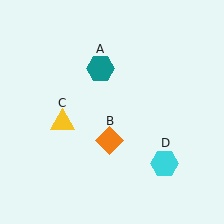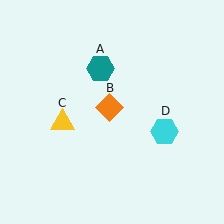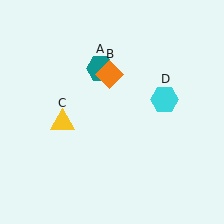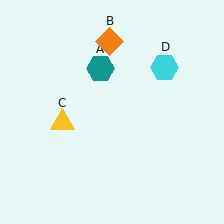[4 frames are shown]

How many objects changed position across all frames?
2 objects changed position: orange diamond (object B), cyan hexagon (object D).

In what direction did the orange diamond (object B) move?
The orange diamond (object B) moved up.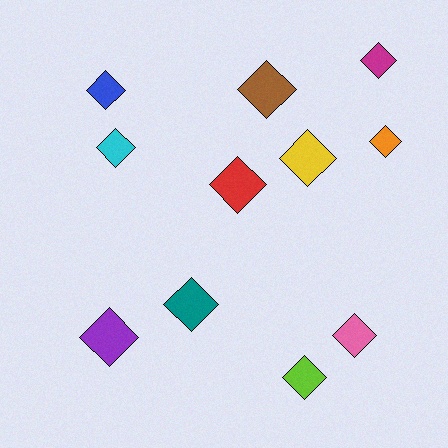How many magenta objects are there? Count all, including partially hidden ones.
There is 1 magenta object.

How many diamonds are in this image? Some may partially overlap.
There are 11 diamonds.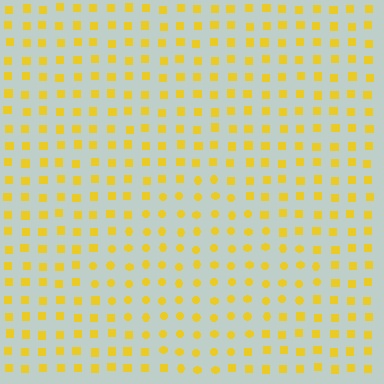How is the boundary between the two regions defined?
The boundary is defined by a change in element shape: circles inside vs. squares outside. All elements share the same color and spacing.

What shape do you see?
I see a diamond.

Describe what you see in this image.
The image is filled with small yellow elements arranged in a uniform grid. A diamond-shaped region contains circles, while the surrounding area contains squares. The boundary is defined purely by the change in element shape.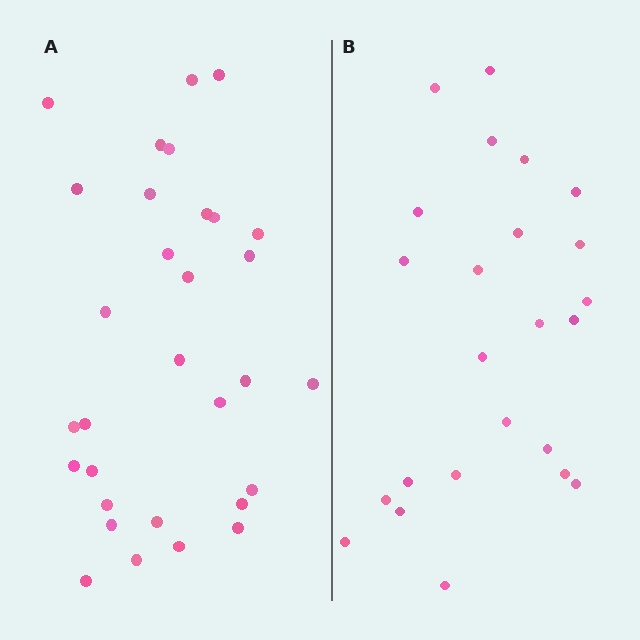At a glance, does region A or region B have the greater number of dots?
Region A (the left region) has more dots.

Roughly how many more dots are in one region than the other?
Region A has roughly 8 or so more dots than region B.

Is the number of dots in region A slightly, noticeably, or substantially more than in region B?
Region A has noticeably more, but not dramatically so. The ratio is roughly 1.3 to 1.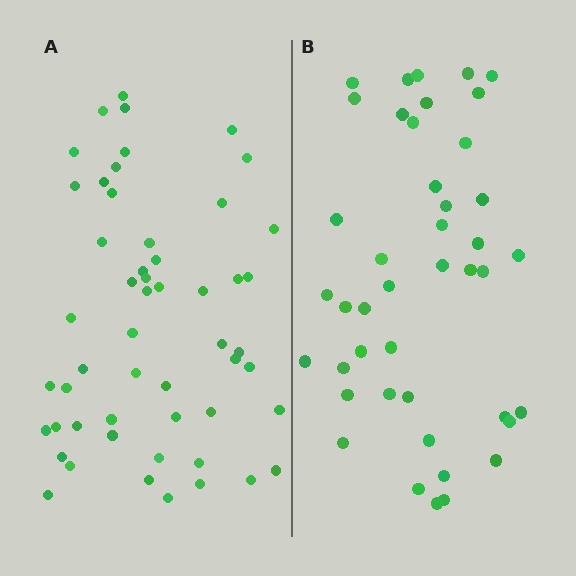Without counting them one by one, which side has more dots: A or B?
Region A (the left region) has more dots.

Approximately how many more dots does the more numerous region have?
Region A has roughly 10 or so more dots than region B.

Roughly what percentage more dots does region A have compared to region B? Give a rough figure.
About 25% more.